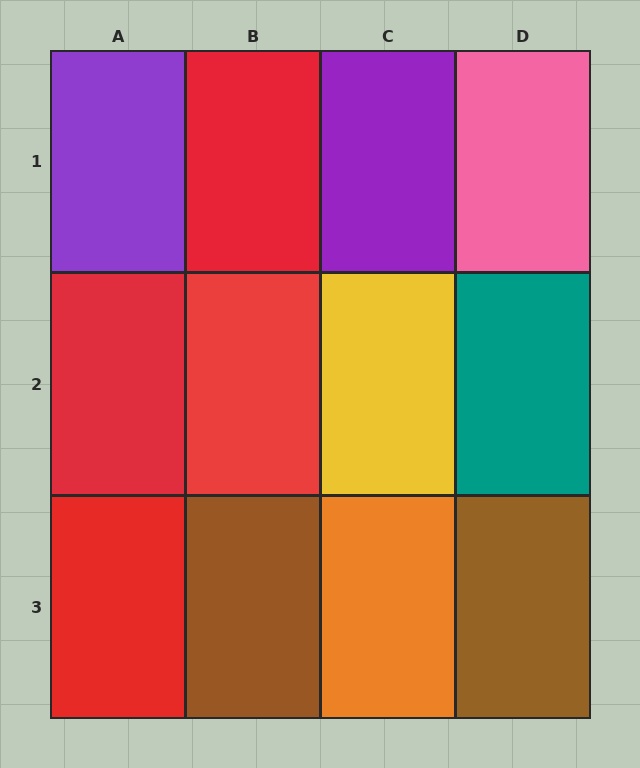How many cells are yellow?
1 cell is yellow.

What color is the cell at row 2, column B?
Red.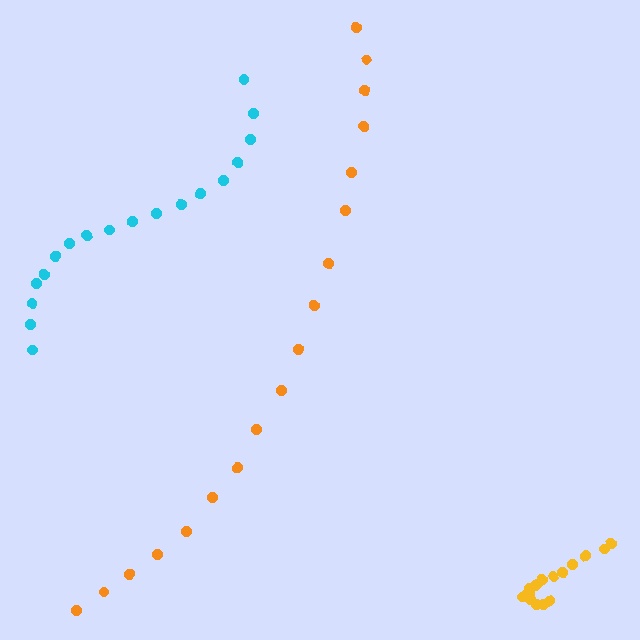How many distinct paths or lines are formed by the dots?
There are 3 distinct paths.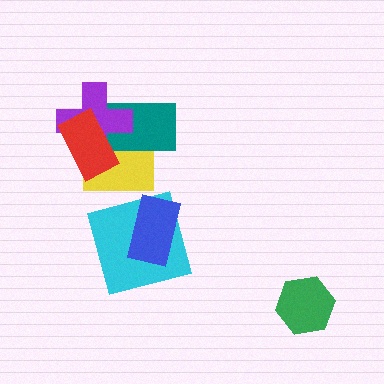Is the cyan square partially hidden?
Yes, it is partially covered by another shape.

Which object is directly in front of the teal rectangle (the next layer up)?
The purple cross is directly in front of the teal rectangle.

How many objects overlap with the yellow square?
3 objects overlap with the yellow square.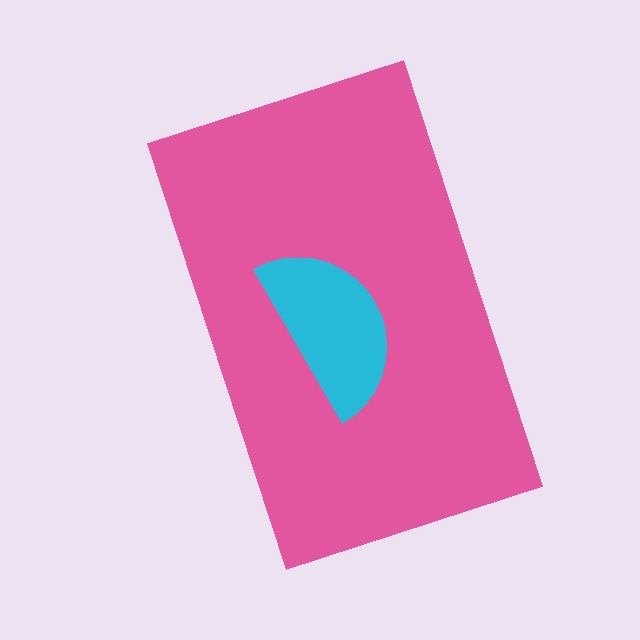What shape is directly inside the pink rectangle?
The cyan semicircle.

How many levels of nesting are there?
2.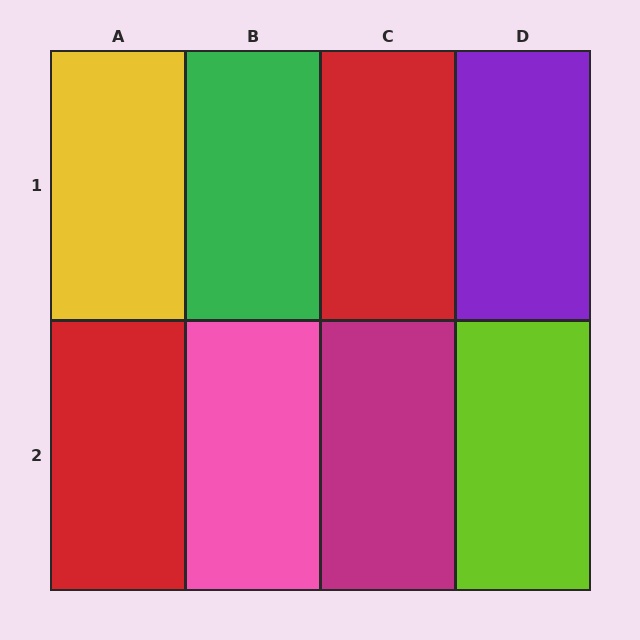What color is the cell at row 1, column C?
Red.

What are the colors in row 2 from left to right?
Red, pink, magenta, lime.